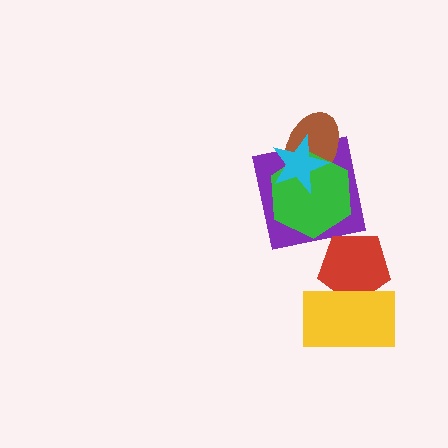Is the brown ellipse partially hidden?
Yes, it is partially covered by another shape.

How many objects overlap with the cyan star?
3 objects overlap with the cyan star.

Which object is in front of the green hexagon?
The cyan star is in front of the green hexagon.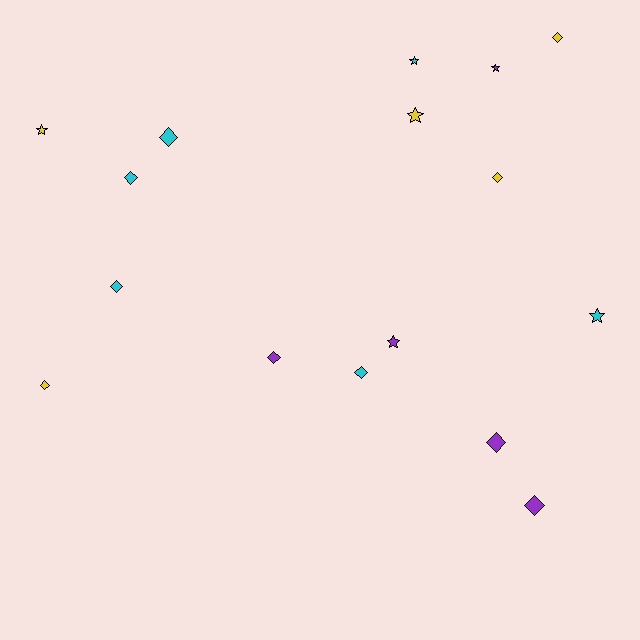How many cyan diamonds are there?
There are 4 cyan diamonds.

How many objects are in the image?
There are 16 objects.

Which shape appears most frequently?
Diamond, with 10 objects.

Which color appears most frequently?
Cyan, with 6 objects.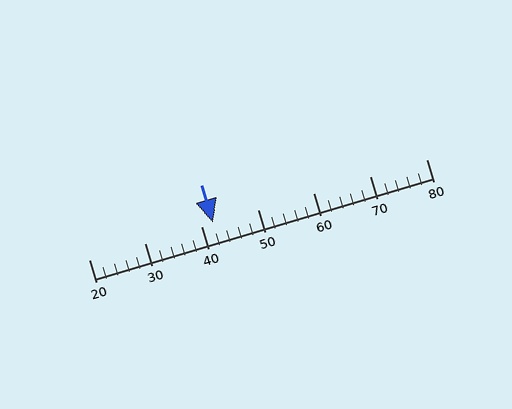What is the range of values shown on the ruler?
The ruler shows values from 20 to 80.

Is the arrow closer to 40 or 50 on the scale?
The arrow is closer to 40.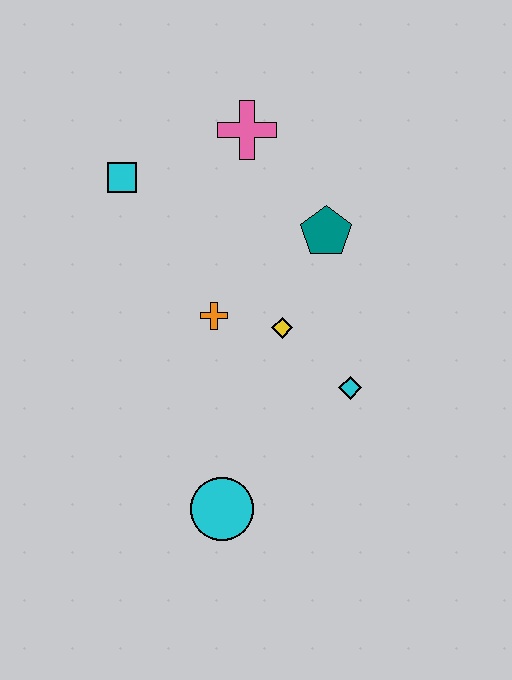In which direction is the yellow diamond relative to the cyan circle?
The yellow diamond is above the cyan circle.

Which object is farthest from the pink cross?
The cyan circle is farthest from the pink cross.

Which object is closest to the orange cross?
The yellow diamond is closest to the orange cross.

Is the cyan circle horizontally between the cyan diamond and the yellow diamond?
No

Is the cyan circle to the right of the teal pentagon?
No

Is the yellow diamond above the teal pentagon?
No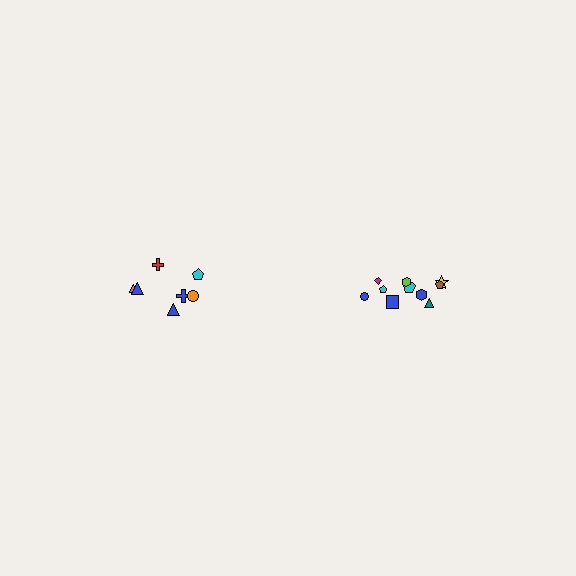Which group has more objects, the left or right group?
The right group.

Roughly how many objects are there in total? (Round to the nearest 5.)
Roughly 15 objects in total.